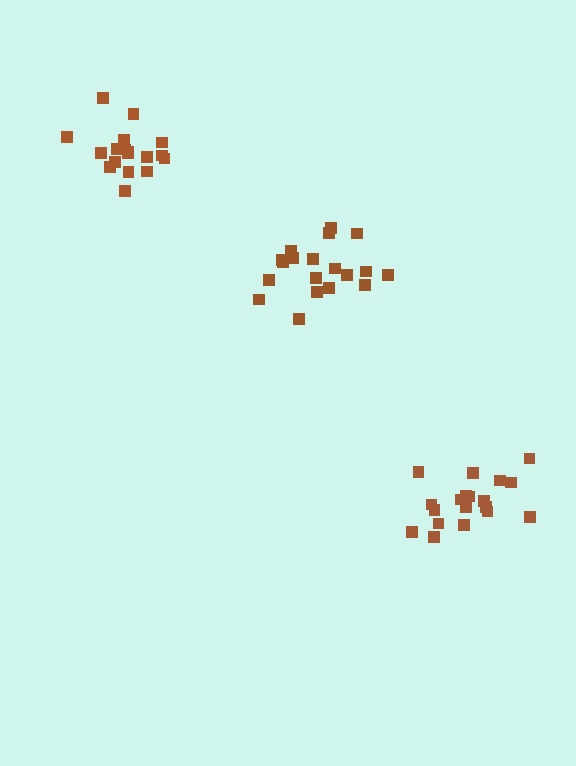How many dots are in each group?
Group 1: 19 dots, Group 2: 19 dots, Group 3: 18 dots (56 total).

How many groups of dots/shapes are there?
There are 3 groups.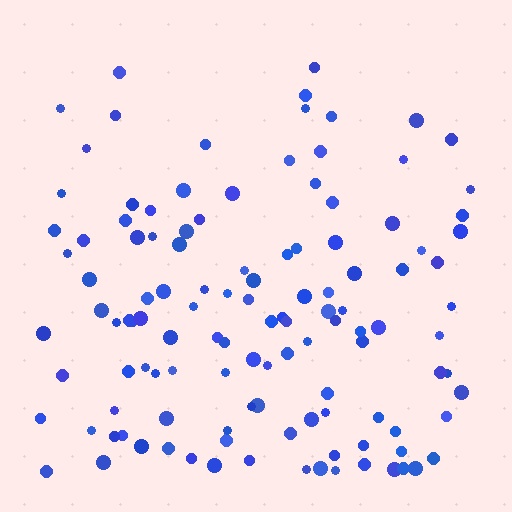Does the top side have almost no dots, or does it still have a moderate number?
Still a moderate number, just noticeably fewer than the bottom.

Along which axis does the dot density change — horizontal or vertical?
Vertical.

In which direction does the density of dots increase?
From top to bottom, with the bottom side densest.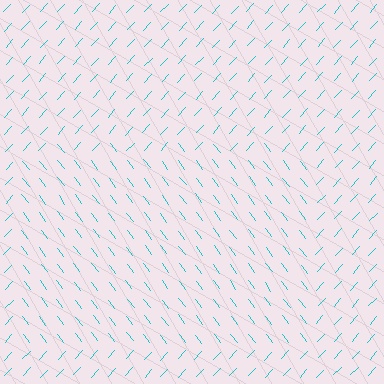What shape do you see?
I see a rectangle.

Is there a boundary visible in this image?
Yes, there is a texture boundary formed by a change in line orientation.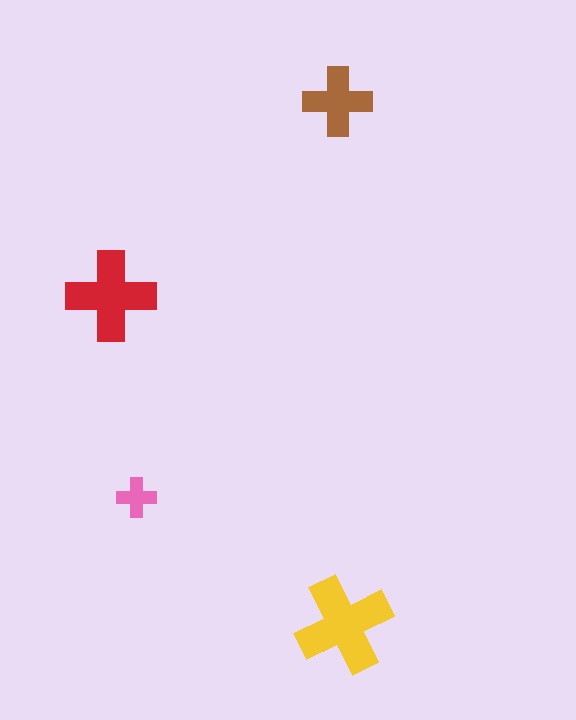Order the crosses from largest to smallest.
the yellow one, the red one, the brown one, the pink one.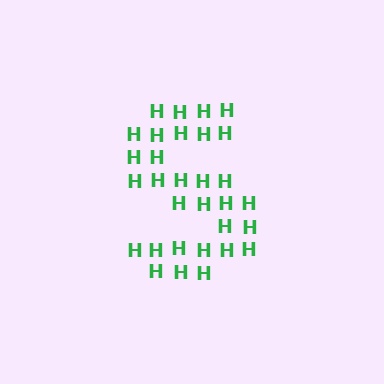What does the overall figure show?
The overall figure shows the letter S.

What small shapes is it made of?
It is made of small letter H's.